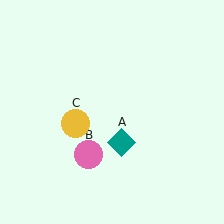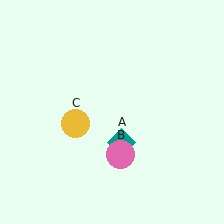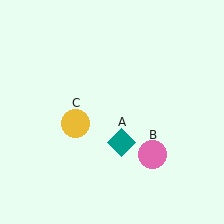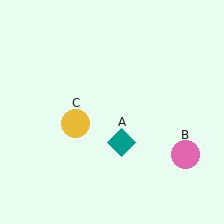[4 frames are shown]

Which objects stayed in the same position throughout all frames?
Teal diamond (object A) and yellow circle (object C) remained stationary.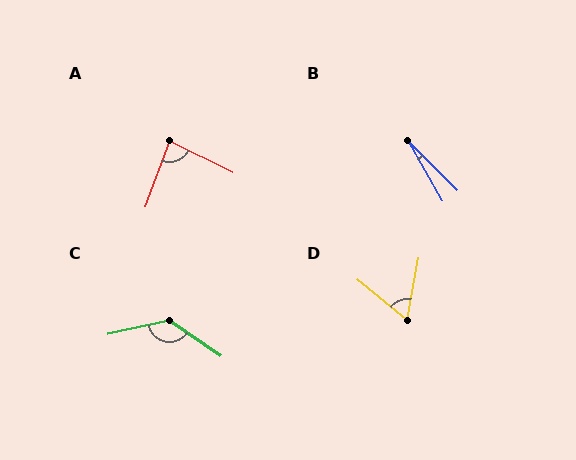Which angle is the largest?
C, at approximately 133 degrees.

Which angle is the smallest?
B, at approximately 15 degrees.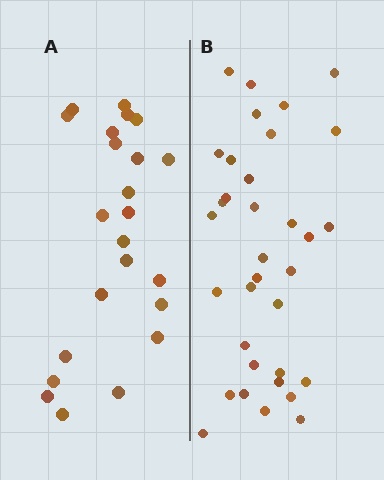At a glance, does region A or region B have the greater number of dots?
Region B (the right region) has more dots.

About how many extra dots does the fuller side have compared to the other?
Region B has roughly 12 or so more dots than region A.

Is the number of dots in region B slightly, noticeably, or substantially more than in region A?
Region B has substantially more. The ratio is roughly 1.5 to 1.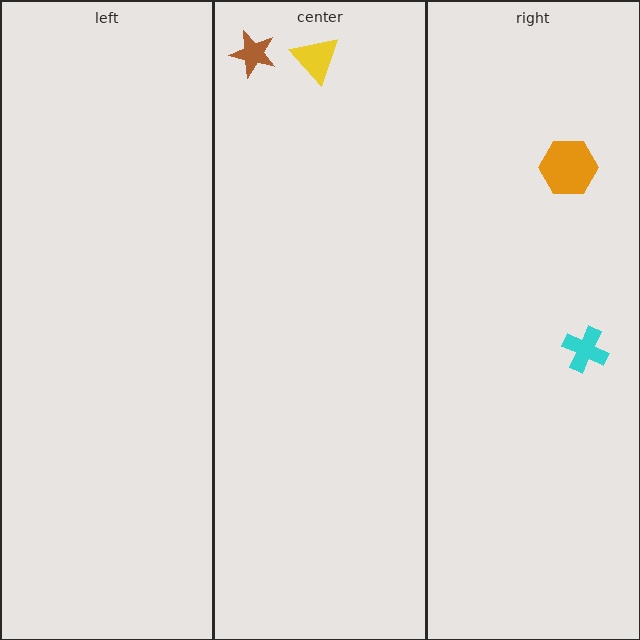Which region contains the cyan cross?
The right region.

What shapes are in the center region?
The yellow triangle, the brown star.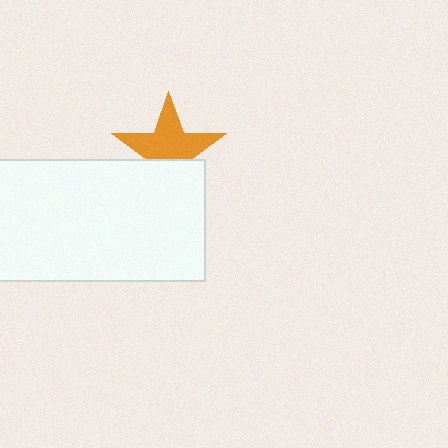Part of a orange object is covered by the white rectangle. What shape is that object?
It is a star.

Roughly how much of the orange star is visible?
About half of it is visible (roughly 64%).